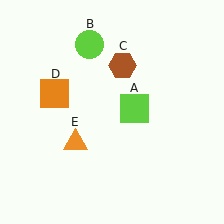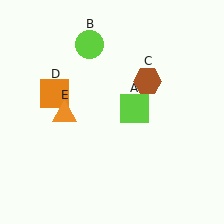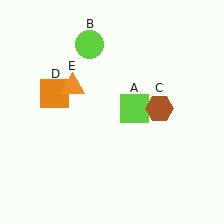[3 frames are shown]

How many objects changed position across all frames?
2 objects changed position: brown hexagon (object C), orange triangle (object E).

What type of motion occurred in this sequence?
The brown hexagon (object C), orange triangle (object E) rotated clockwise around the center of the scene.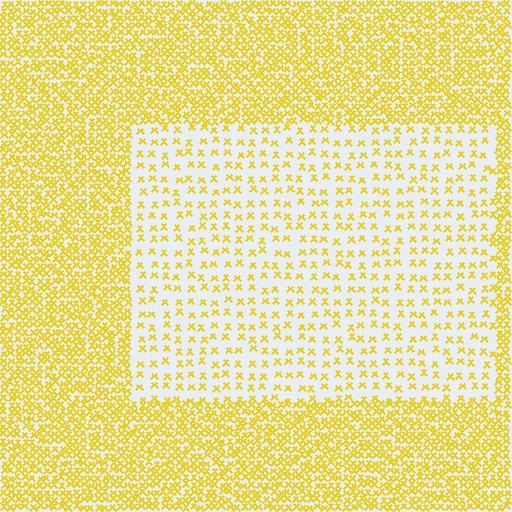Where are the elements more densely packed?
The elements are more densely packed outside the rectangle boundary.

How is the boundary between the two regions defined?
The boundary is defined by a change in element density (approximately 2.8x ratio). All elements are the same color, size, and shape.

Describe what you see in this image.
The image contains small yellow elements arranged at two different densities. A rectangle-shaped region is visible where the elements are less densely packed than the surrounding area.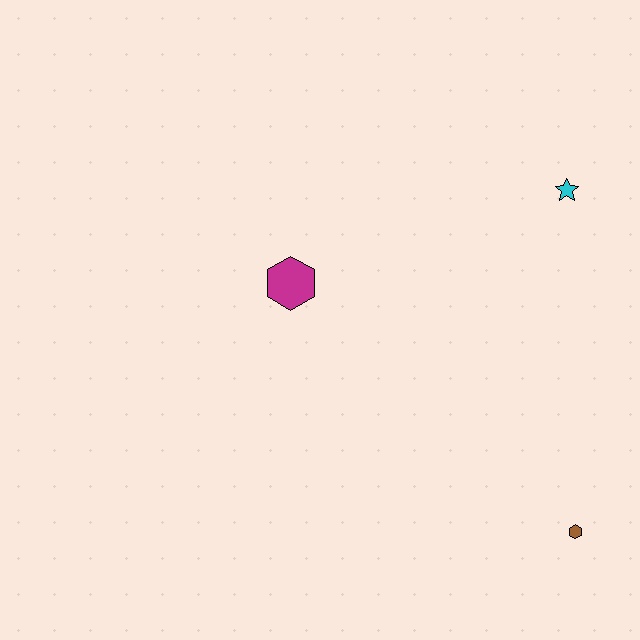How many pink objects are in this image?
There are no pink objects.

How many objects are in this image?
There are 3 objects.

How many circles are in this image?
There are no circles.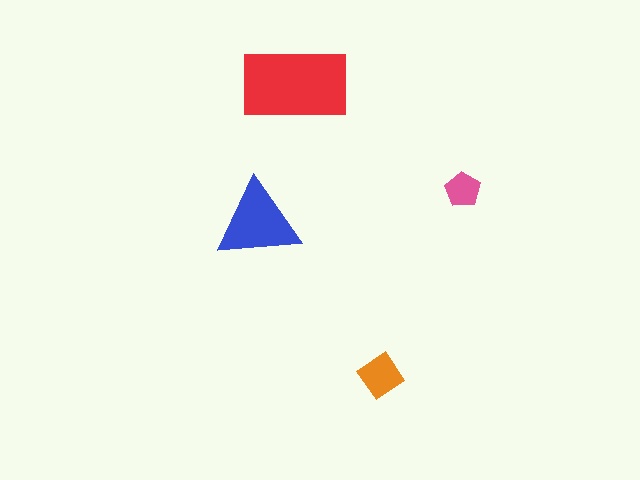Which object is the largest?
The red rectangle.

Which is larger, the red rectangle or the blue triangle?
The red rectangle.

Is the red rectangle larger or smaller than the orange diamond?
Larger.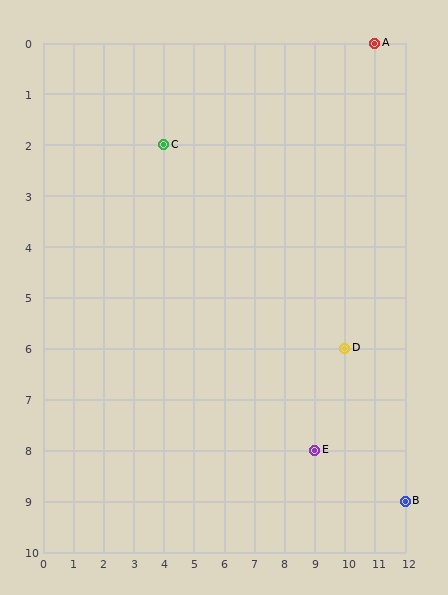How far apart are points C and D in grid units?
Points C and D are 6 columns and 4 rows apart (about 7.2 grid units diagonally).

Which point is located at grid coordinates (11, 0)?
Point A is at (11, 0).